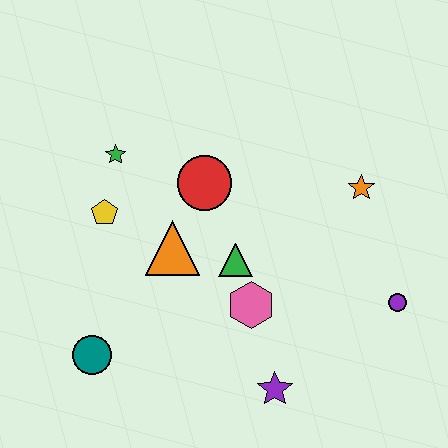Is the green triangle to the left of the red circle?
No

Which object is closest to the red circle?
The orange triangle is closest to the red circle.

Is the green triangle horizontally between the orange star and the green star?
Yes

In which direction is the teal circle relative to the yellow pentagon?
The teal circle is below the yellow pentagon.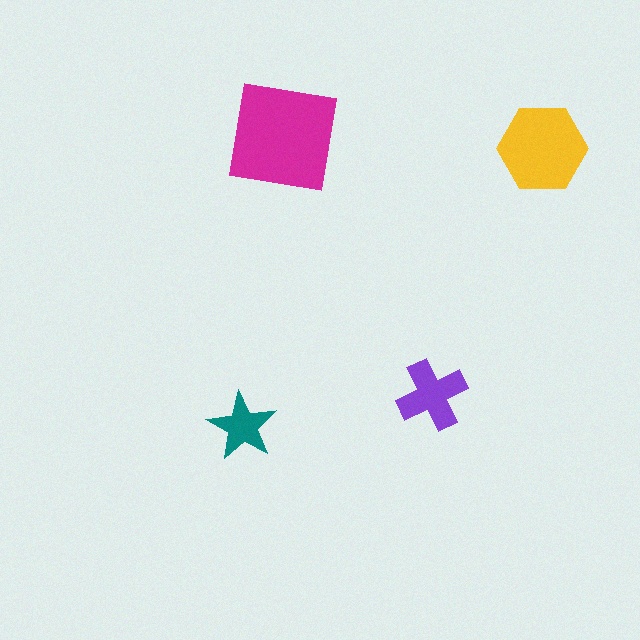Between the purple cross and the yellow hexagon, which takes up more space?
The yellow hexagon.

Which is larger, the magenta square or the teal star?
The magenta square.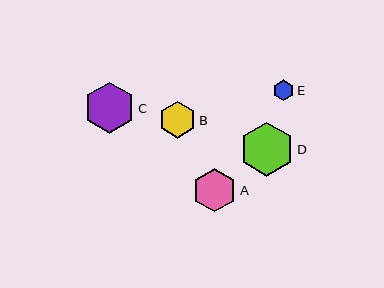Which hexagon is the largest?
Hexagon D is the largest with a size of approximately 54 pixels.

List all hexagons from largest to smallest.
From largest to smallest: D, C, A, B, E.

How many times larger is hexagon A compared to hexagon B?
Hexagon A is approximately 1.2 times the size of hexagon B.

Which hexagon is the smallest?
Hexagon E is the smallest with a size of approximately 21 pixels.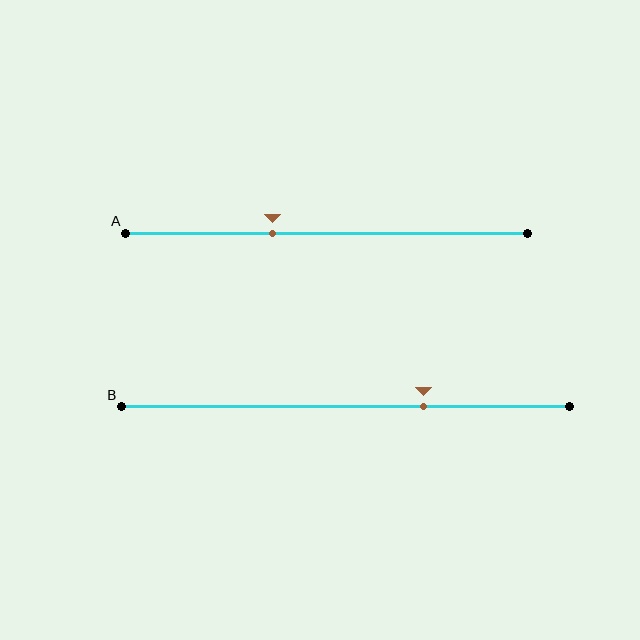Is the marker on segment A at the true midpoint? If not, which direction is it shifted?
No, the marker on segment A is shifted to the left by about 13% of the segment length.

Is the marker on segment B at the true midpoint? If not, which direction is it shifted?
No, the marker on segment B is shifted to the right by about 17% of the segment length.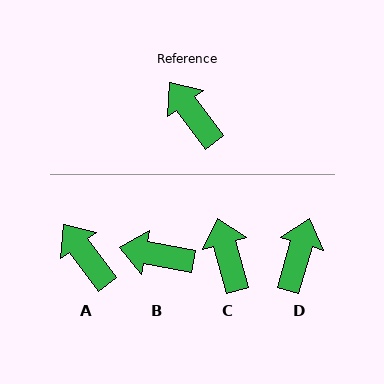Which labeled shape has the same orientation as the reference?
A.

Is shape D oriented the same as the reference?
No, it is off by about 53 degrees.